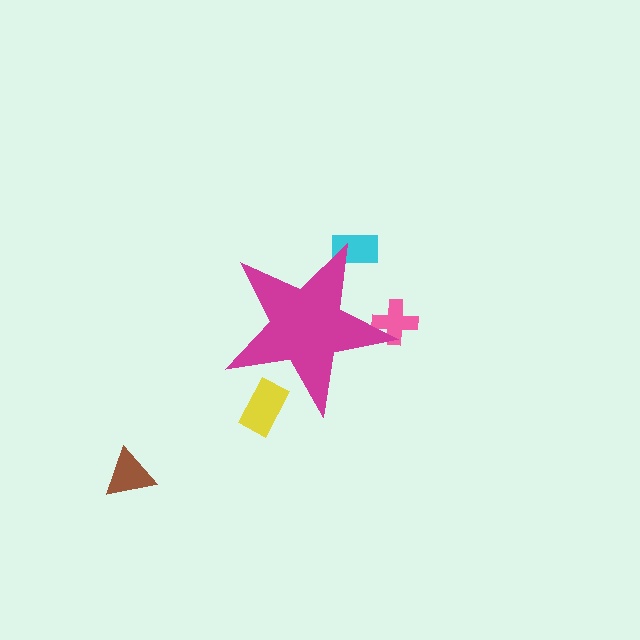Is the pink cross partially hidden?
Yes, the pink cross is partially hidden behind the magenta star.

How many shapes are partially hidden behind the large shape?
3 shapes are partially hidden.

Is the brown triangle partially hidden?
No, the brown triangle is fully visible.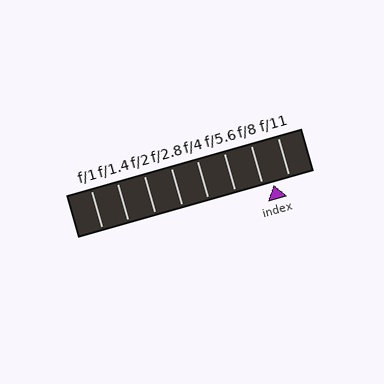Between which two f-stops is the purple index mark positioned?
The index mark is between f/8 and f/11.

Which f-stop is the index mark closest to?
The index mark is closest to f/8.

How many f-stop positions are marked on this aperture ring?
There are 8 f-stop positions marked.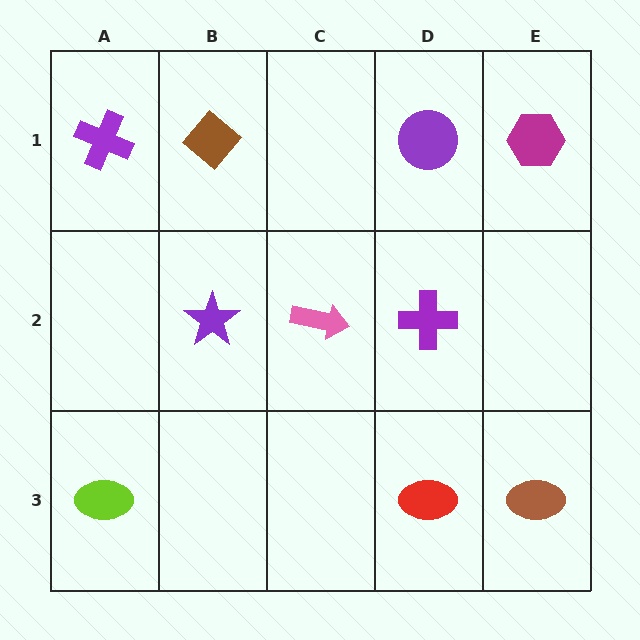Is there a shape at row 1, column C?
No, that cell is empty.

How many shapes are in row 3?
3 shapes.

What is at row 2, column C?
A pink arrow.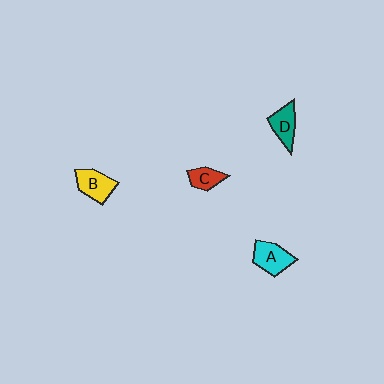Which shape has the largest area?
Shape A (cyan).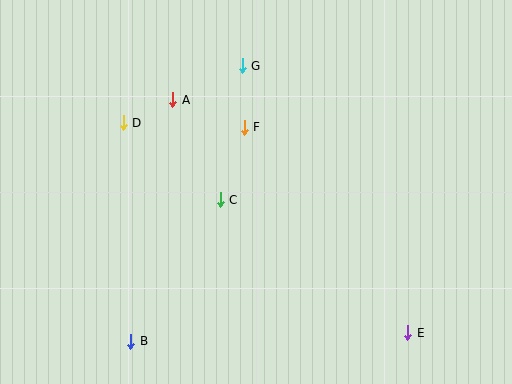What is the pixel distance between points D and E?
The distance between D and E is 354 pixels.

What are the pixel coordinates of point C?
Point C is at (220, 200).